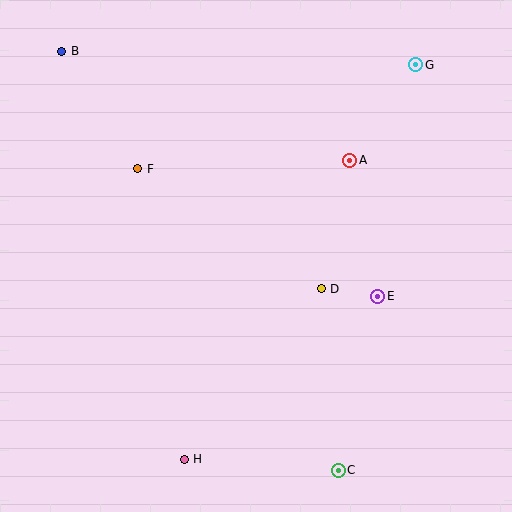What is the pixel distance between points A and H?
The distance between A and H is 342 pixels.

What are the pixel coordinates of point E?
Point E is at (378, 296).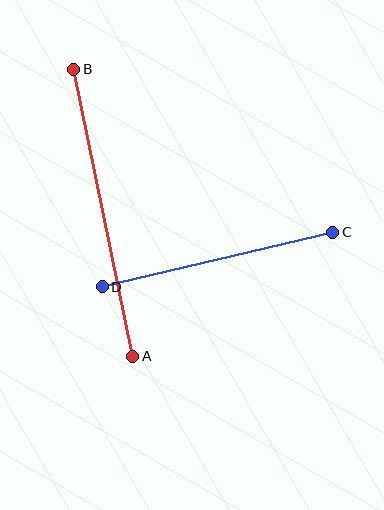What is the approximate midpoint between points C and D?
The midpoint is at approximately (217, 259) pixels.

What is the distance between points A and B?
The distance is approximately 293 pixels.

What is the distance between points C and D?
The distance is approximately 237 pixels.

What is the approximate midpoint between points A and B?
The midpoint is at approximately (103, 213) pixels.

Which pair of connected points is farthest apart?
Points A and B are farthest apart.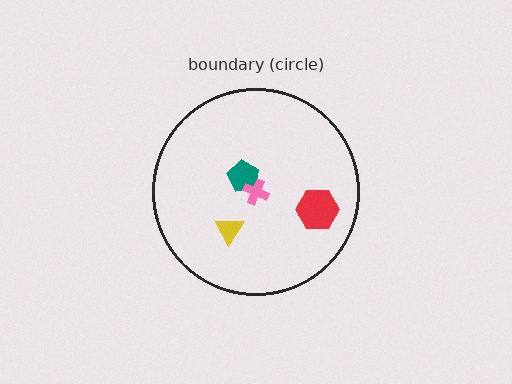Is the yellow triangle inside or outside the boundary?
Inside.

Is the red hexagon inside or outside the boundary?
Inside.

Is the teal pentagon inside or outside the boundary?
Inside.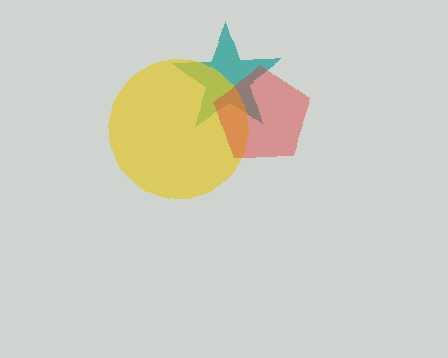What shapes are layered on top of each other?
The layered shapes are: a teal star, a yellow circle, a red pentagon.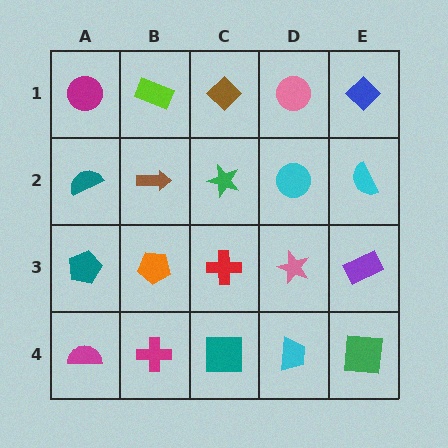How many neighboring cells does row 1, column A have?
2.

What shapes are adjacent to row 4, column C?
A red cross (row 3, column C), a magenta cross (row 4, column B), a cyan trapezoid (row 4, column D).